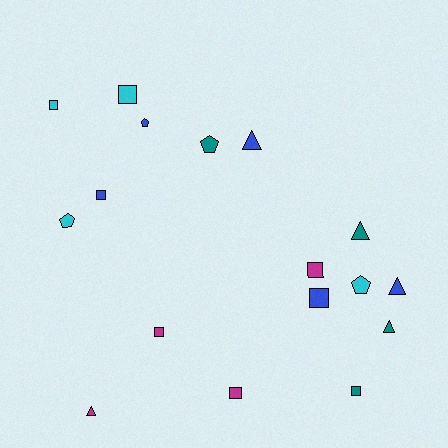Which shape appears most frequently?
Square, with 8 objects.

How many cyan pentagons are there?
There are 2 cyan pentagons.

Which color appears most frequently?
Blue, with 5 objects.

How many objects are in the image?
There are 17 objects.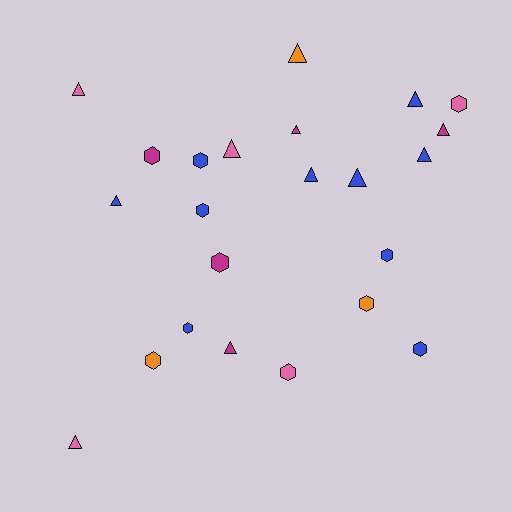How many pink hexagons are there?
There are 2 pink hexagons.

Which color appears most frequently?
Blue, with 10 objects.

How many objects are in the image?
There are 23 objects.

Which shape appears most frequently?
Triangle, with 12 objects.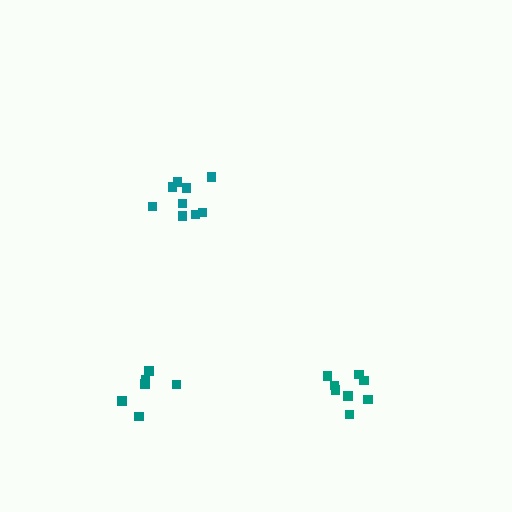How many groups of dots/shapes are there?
There are 3 groups.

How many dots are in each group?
Group 1: 9 dots, Group 2: 8 dots, Group 3: 6 dots (23 total).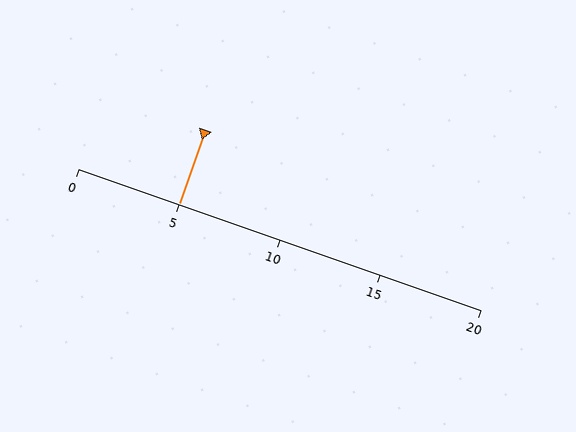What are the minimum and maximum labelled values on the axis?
The axis runs from 0 to 20.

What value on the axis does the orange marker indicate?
The marker indicates approximately 5.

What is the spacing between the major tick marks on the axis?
The major ticks are spaced 5 apart.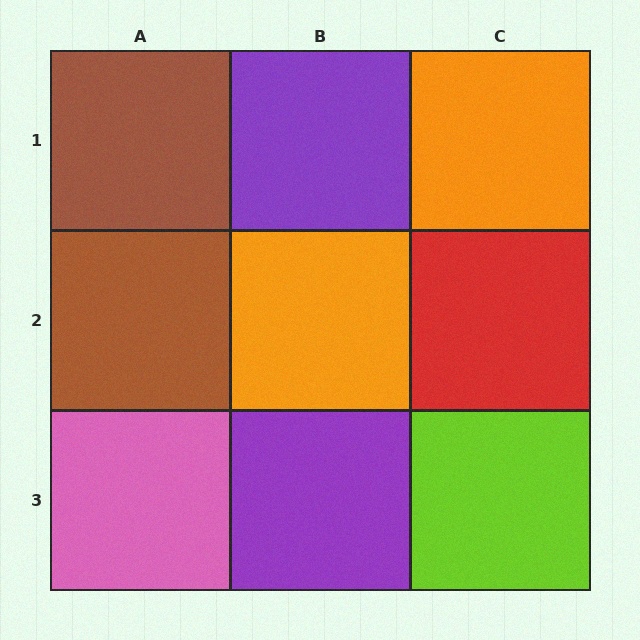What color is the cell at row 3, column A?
Pink.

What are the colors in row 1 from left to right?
Brown, purple, orange.